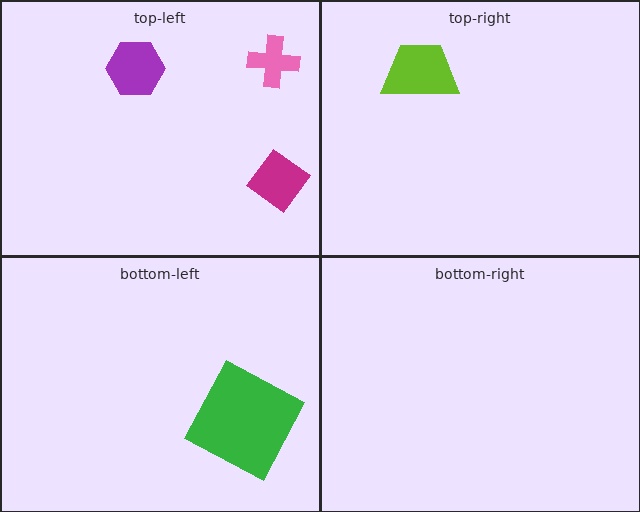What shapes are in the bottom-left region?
The green square.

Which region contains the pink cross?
The top-left region.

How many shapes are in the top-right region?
1.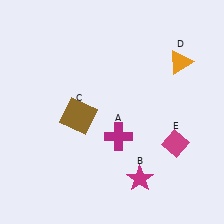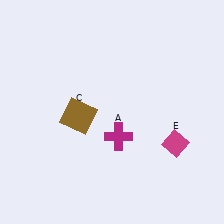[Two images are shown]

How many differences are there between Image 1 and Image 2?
There are 2 differences between the two images.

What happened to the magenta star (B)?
The magenta star (B) was removed in Image 2. It was in the bottom-right area of Image 1.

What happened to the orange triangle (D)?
The orange triangle (D) was removed in Image 2. It was in the top-right area of Image 1.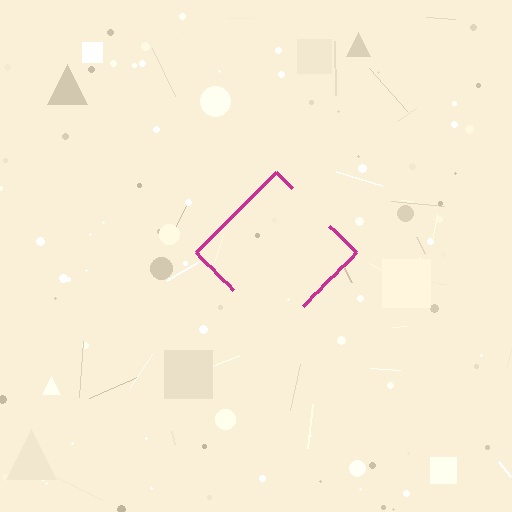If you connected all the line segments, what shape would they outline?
They would outline a diamond.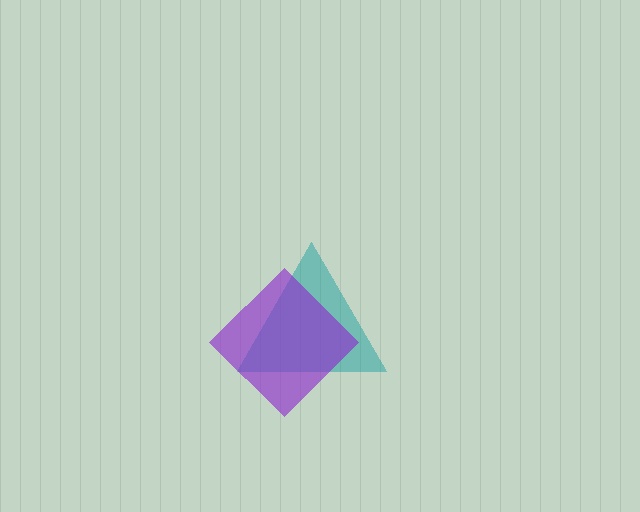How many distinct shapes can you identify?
There are 2 distinct shapes: a teal triangle, a purple diamond.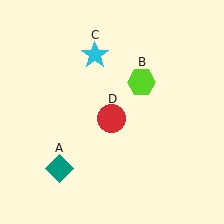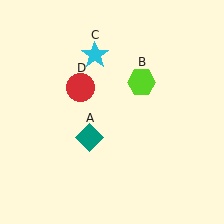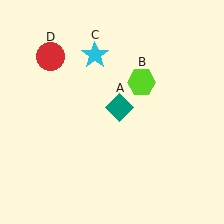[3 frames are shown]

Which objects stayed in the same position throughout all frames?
Lime hexagon (object B) and cyan star (object C) remained stationary.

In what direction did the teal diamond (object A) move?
The teal diamond (object A) moved up and to the right.